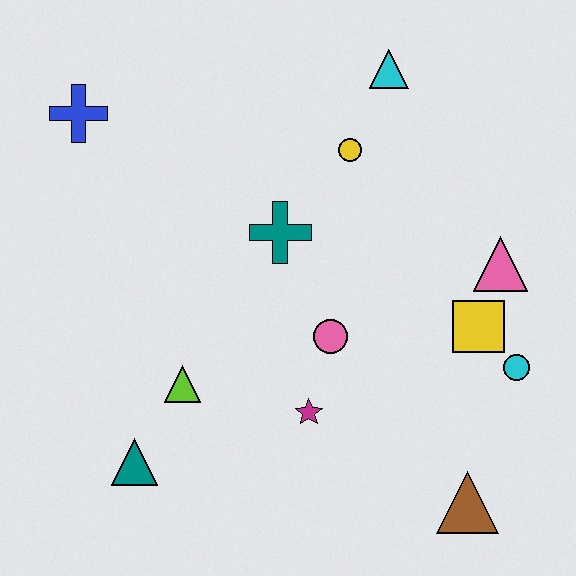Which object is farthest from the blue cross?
The brown triangle is farthest from the blue cross.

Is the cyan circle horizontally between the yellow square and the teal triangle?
No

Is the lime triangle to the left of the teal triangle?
No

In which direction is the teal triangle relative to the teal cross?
The teal triangle is below the teal cross.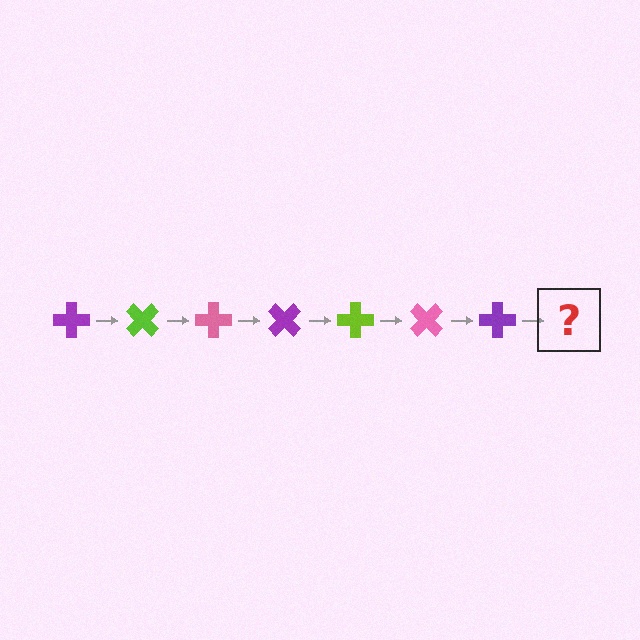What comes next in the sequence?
The next element should be a lime cross, rotated 315 degrees from the start.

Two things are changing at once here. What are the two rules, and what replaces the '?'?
The two rules are that it rotates 45 degrees each step and the color cycles through purple, lime, and pink. The '?' should be a lime cross, rotated 315 degrees from the start.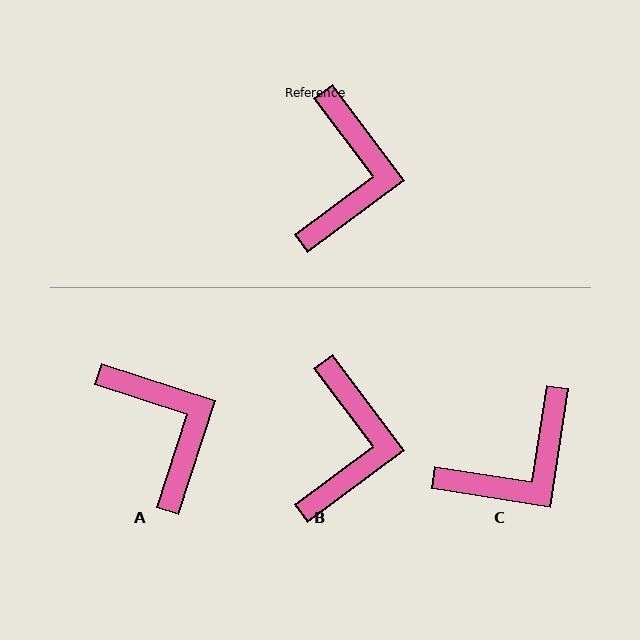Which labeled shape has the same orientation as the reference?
B.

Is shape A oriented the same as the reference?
No, it is off by about 35 degrees.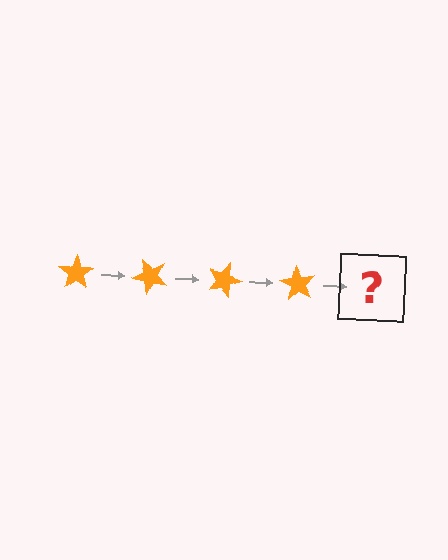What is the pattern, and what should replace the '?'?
The pattern is that the star rotates 45 degrees each step. The '?' should be an orange star rotated 180 degrees.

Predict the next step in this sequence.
The next step is an orange star rotated 180 degrees.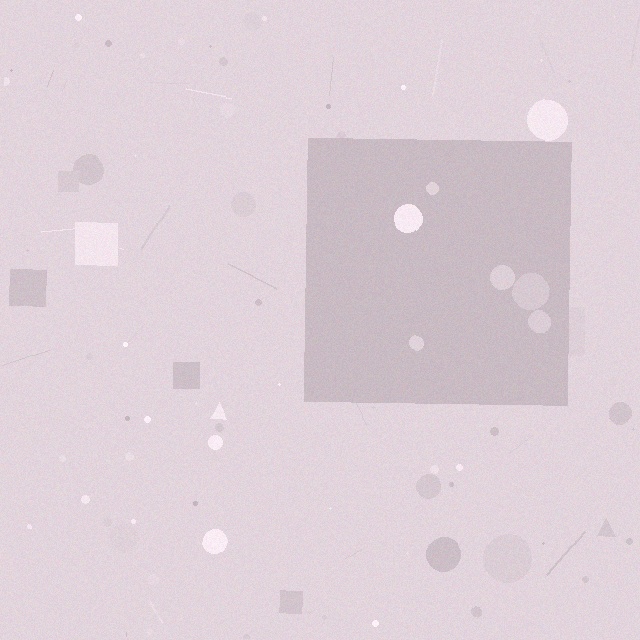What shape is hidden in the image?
A square is hidden in the image.